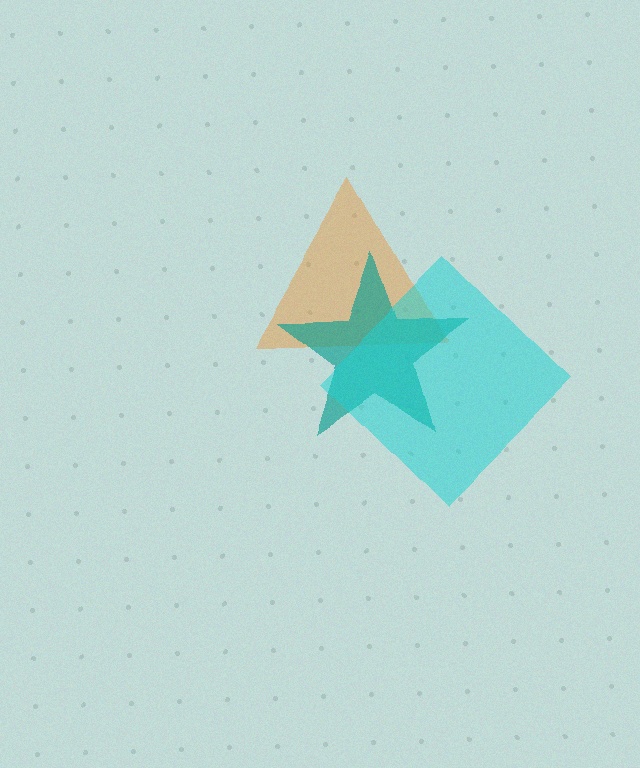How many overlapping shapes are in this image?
There are 3 overlapping shapes in the image.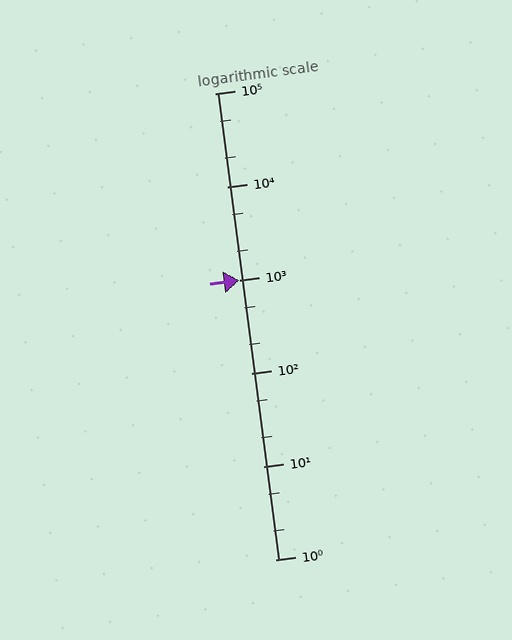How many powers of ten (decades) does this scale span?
The scale spans 5 decades, from 1 to 100000.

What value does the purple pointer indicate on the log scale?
The pointer indicates approximately 990.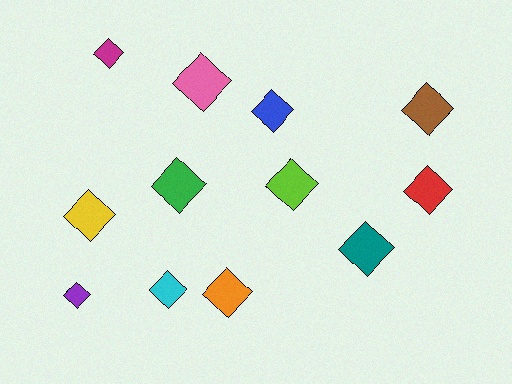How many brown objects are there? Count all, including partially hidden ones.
There is 1 brown object.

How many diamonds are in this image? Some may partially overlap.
There are 12 diamonds.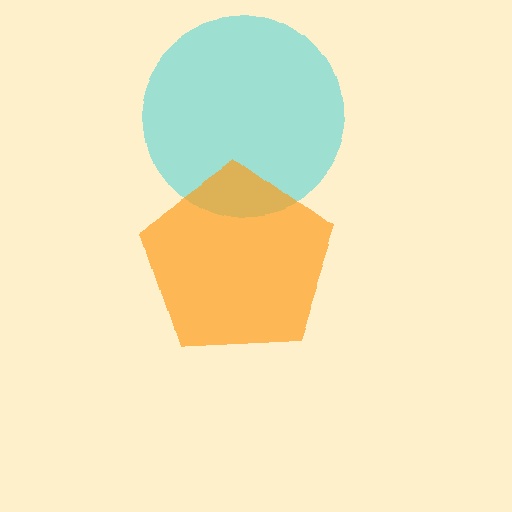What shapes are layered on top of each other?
The layered shapes are: a cyan circle, an orange pentagon.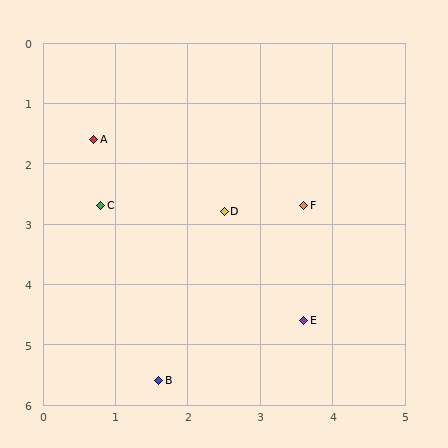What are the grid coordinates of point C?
Point C is at approximately (0.8, 2.7).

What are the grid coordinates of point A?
Point A is at approximately (0.7, 1.6).